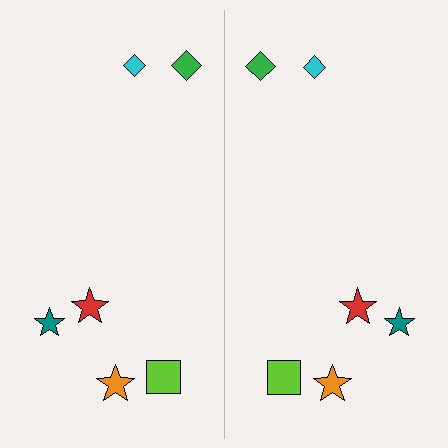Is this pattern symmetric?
Yes, this pattern has bilateral (reflection) symmetry.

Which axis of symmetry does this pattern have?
The pattern has a vertical axis of symmetry running through the center of the image.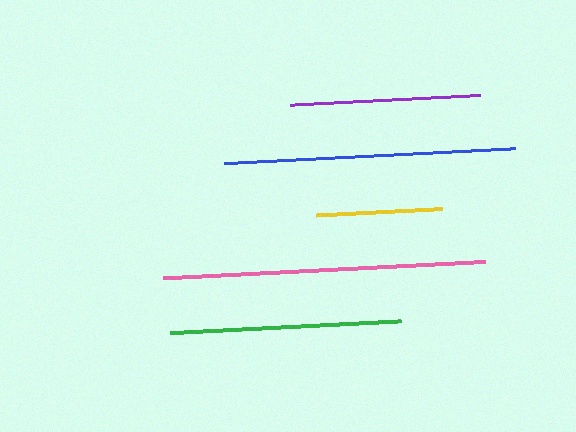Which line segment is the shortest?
The yellow line is the shortest at approximately 126 pixels.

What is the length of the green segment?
The green segment is approximately 231 pixels long.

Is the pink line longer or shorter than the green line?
The pink line is longer than the green line.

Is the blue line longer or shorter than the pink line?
The pink line is longer than the blue line.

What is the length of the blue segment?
The blue segment is approximately 291 pixels long.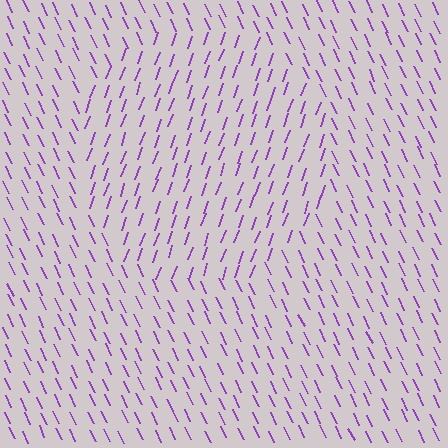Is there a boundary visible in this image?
Yes, there is a texture boundary formed by a change in line orientation.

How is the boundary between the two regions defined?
The boundary is defined purely by a change in line orientation (approximately 45 degrees difference). All lines are the same color and thickness.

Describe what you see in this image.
The image is filled with small purple line segments. A circle region in the image has lines oriented differently from the surrounding lines, creating a visible texture boundary.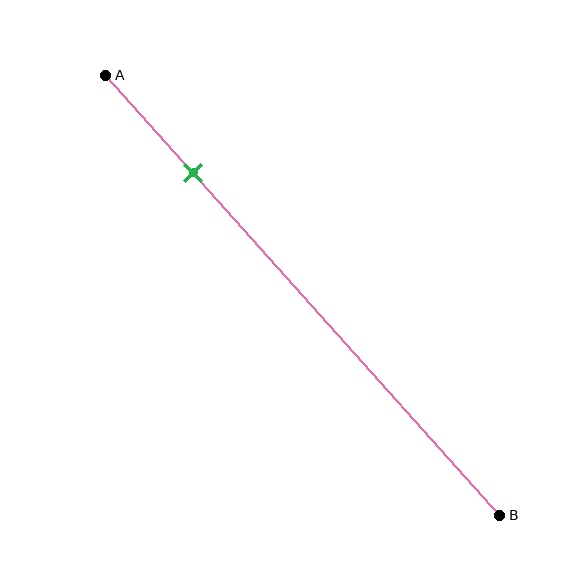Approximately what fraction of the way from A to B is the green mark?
The green mark is approximately 20% of the way from A to B.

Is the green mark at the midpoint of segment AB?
No, the mark is at about 20% from A, not at the 50% midpoint.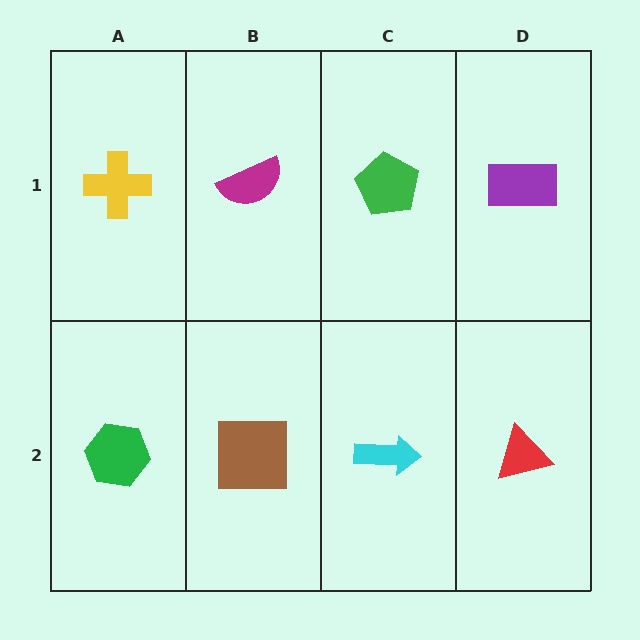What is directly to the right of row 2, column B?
A cyan arrow.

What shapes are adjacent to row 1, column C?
A cyan arrow (row 2, column C), a magenta semicircle (row 1, column B), a purple rectangle (row 1, column D).